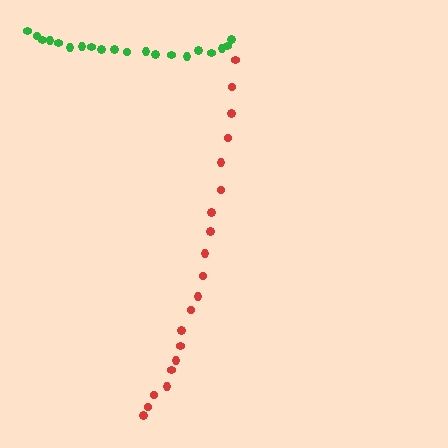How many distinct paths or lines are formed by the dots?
There are 2 distinct paths.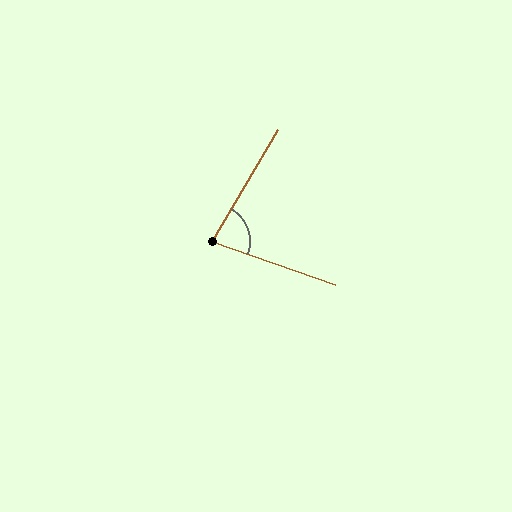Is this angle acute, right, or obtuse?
It is acute.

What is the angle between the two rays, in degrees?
Approximately 78 degrees.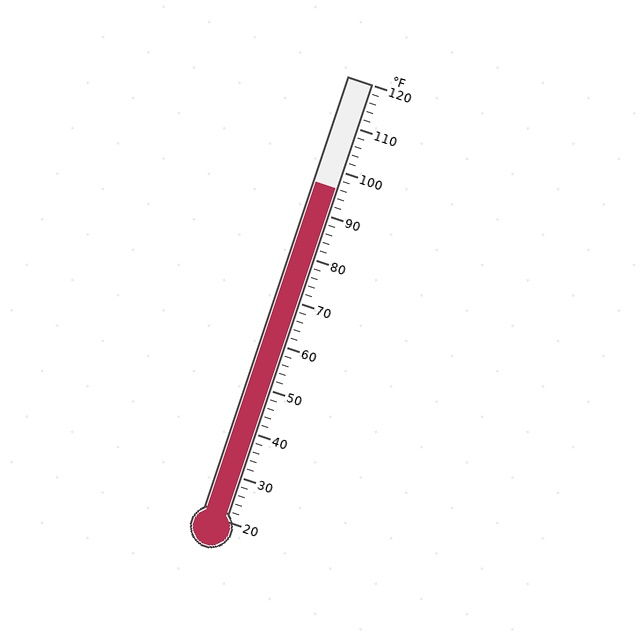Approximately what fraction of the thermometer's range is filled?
The thermometer is filled to approximately 75% of its range.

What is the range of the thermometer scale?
The thermometer scale ranges from 20°F to 120°F.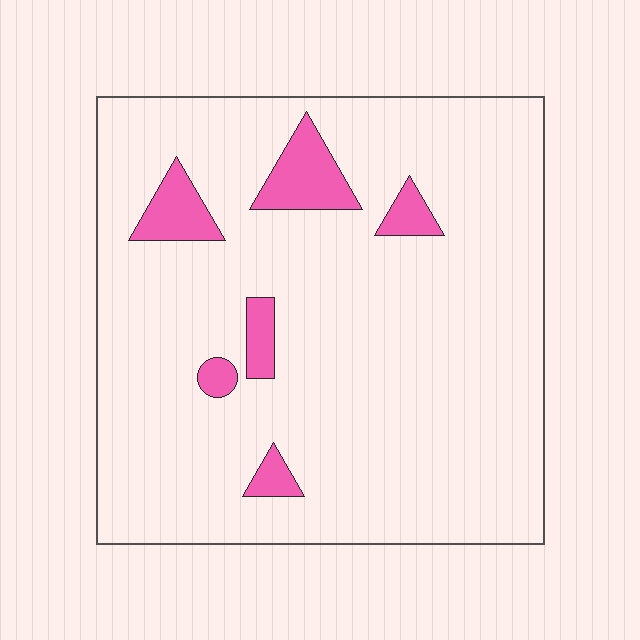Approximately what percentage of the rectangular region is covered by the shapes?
Approximately 10%.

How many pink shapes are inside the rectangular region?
6.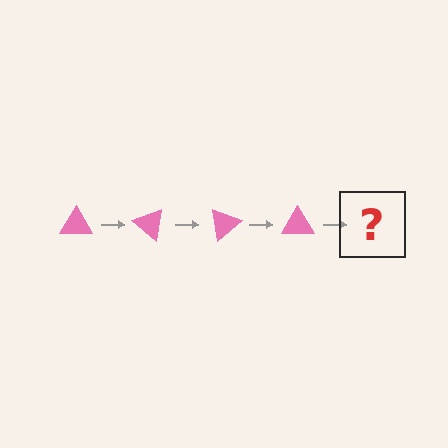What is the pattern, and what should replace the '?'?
The pattern is that the triangle rotates 40 degrees each step. The '?' should be a pink triangle rotated 160 degrees.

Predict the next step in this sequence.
The next step is a pink triangle rotated 160 degrees.